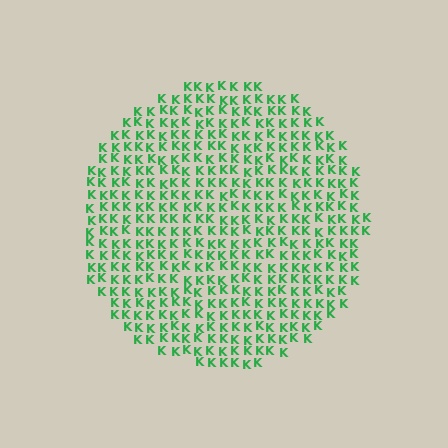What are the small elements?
The small elements are letter K's.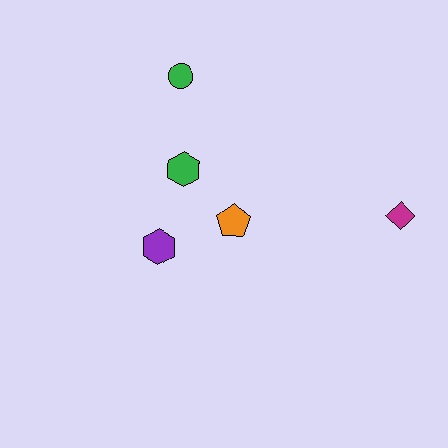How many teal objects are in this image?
There are no teal objects.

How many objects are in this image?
There are 5 objects.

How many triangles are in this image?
There are no triangles.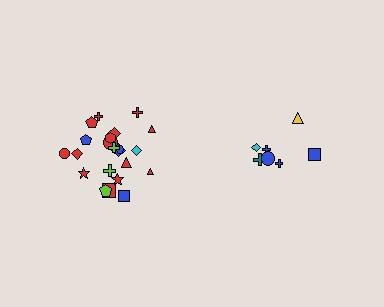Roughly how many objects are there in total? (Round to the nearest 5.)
Roughly 30 objects in total.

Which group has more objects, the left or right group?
The left group.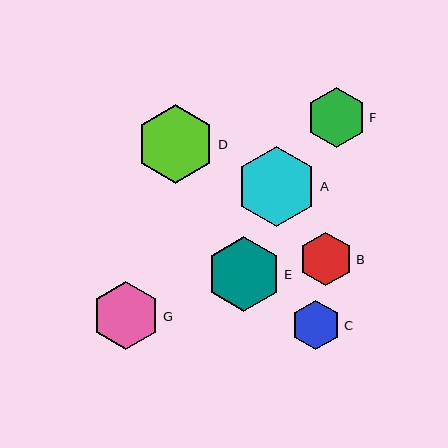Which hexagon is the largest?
Hexagon A is the largest with a size of approximately 80 pixels.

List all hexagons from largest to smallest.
From largest to smallest: A, D, E, G, F, B, C.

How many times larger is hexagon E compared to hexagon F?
Hexagon E is approximately 1.3 times the size of hexagon F.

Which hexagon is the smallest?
Hexagon C is the smallest with a size of approximately 50 pixels.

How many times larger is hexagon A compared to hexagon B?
Hexagon A is approximately 1.5 times the size of hexagon B.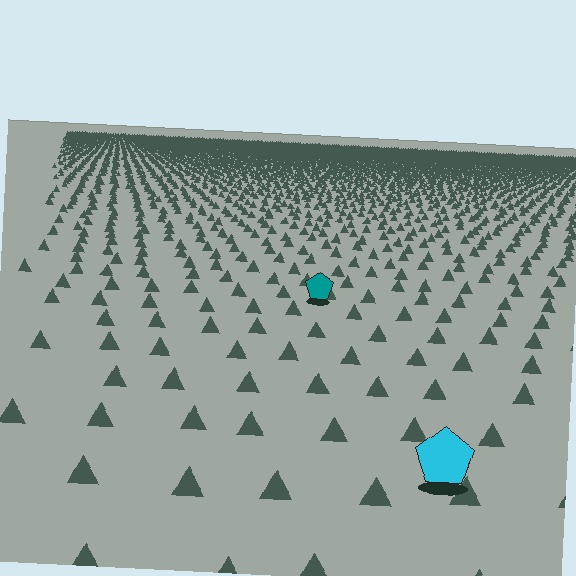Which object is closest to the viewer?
The cyan pentagon is closest. The texture marks near it are larger and more spread out.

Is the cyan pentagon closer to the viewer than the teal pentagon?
Yes. The cyan pentagon is closer — you can tell from the texture gradient: the ground texture is coarser near it.